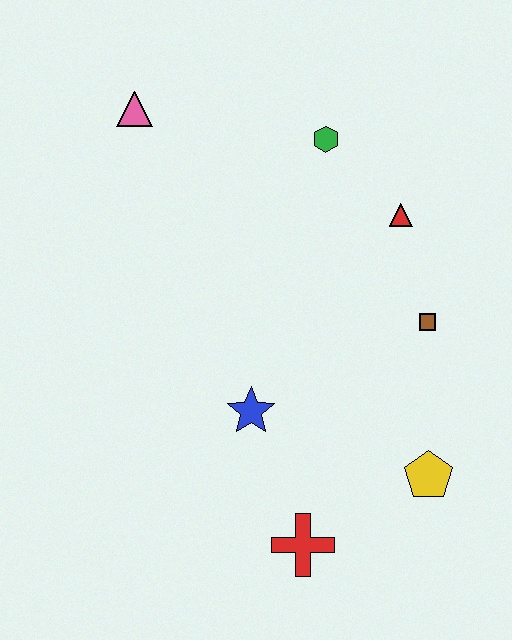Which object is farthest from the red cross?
The pink triangle is farthest from the red cross.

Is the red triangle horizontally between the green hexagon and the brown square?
Yes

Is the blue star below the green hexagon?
Yes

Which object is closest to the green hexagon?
The red triangle is closest to the green hexagon.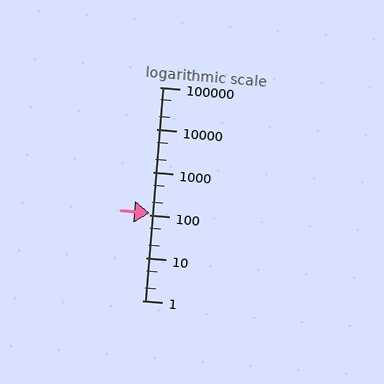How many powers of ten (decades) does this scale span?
The scale spans 5 decades, from 1 to 100000.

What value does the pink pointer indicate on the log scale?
The pointer indicates approximately 110.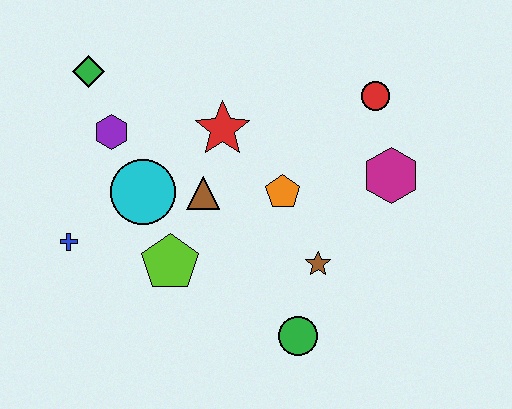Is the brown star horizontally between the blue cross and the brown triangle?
No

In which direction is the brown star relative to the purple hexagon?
The brown star is to the right of the purple hexagon.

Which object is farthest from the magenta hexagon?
The blue cross is farthest from the magenta hexagon.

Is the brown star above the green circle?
Yes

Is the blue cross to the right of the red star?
No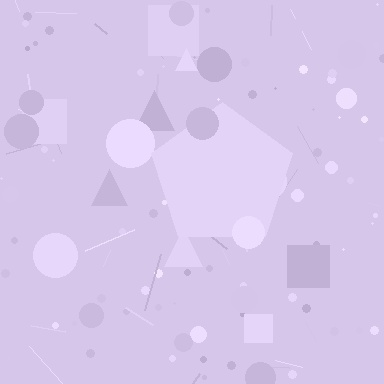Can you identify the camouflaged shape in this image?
The camouflaged shape is a pentagon.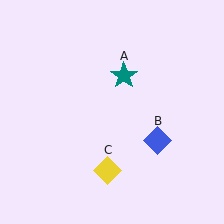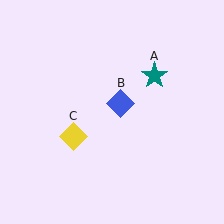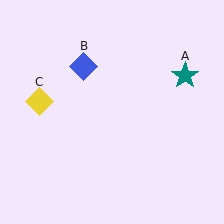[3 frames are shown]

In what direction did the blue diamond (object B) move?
The blue diamond (object B) moved up and to the left.